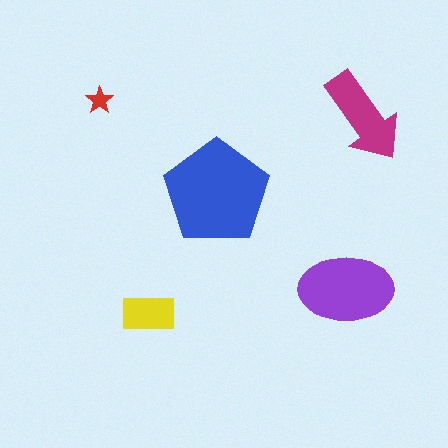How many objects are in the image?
There are 5 objects in the image.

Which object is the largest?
The blue pentagon.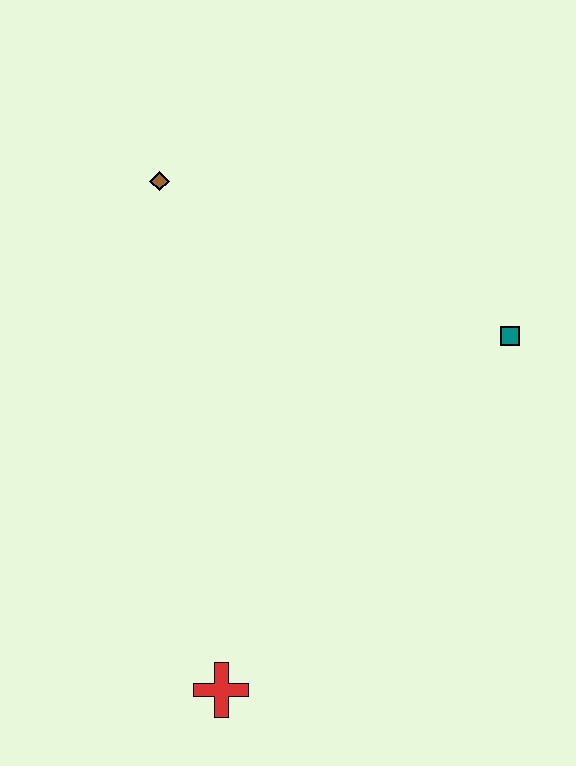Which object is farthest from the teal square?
The red cross is farthest from the teal square.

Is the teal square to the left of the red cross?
No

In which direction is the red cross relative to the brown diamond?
The red cross is below the brown diamond.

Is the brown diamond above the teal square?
Yes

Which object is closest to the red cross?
The teal square is closest to the red cross.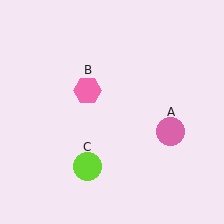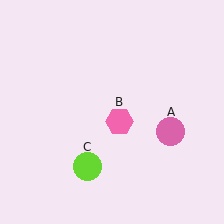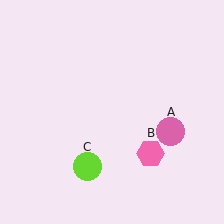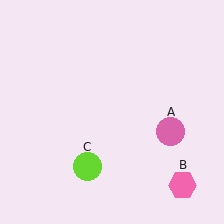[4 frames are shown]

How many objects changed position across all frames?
1 object changed position: pink hexagon (object B).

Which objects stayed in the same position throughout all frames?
Pink circle (object A) and lime circle (object C) remained stationary.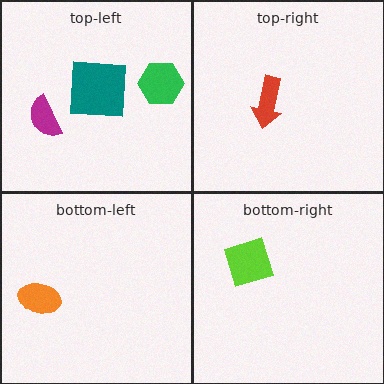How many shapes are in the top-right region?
1.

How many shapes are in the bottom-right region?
1.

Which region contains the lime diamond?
The bottom-right region.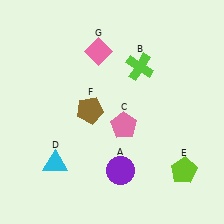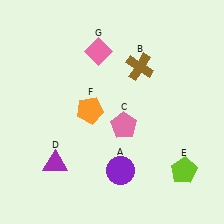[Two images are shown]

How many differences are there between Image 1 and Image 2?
There are 3 differences between the two images.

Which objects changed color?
B changed from lime to brown. D changed from cyan to purple. F changed from brown to orange.